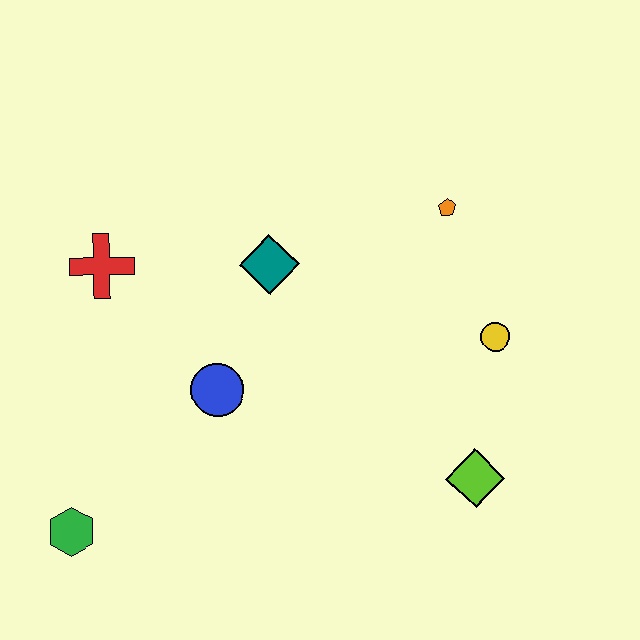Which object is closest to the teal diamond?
The blue circle is closest to the teal diamond.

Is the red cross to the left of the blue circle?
Yes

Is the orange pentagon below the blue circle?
No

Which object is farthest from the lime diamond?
The red cross is farthest from the lime diamond.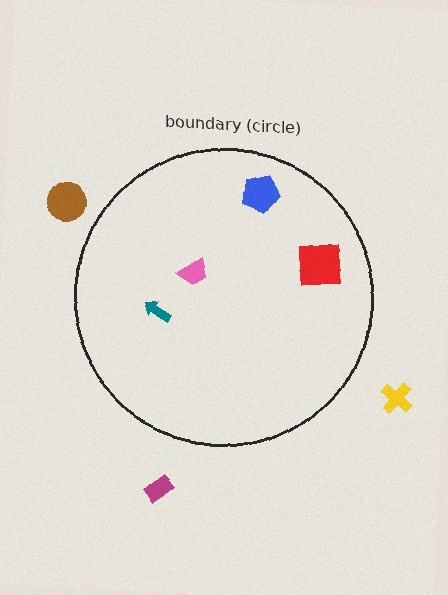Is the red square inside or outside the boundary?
Inside.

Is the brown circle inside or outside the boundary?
Outside.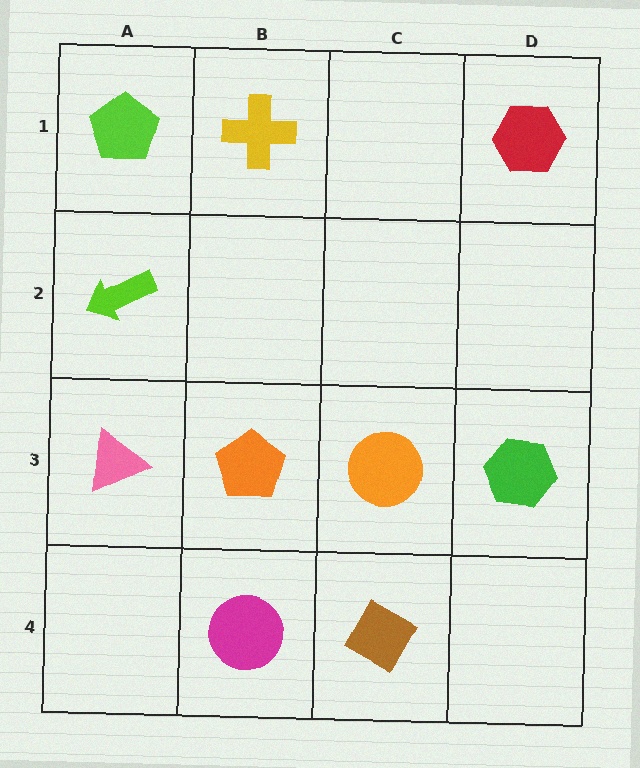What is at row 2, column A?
A lime arrow.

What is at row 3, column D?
A green hexagon.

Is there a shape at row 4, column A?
No, that cell is empty.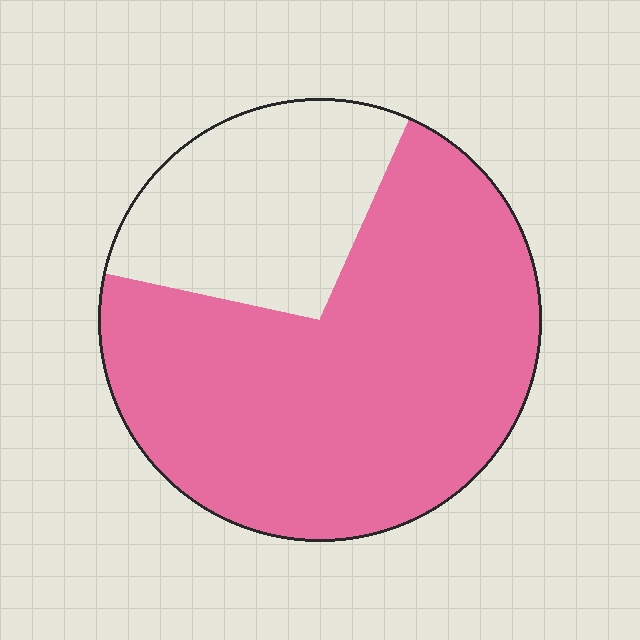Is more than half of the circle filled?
Yes.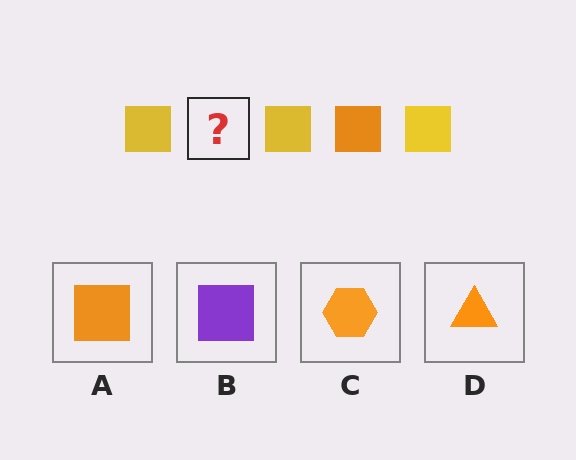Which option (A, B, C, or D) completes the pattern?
A.